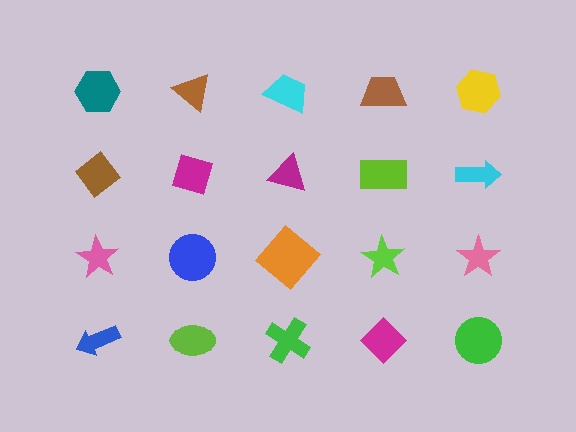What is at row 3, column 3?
An orange diamond.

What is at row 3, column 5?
A pink star.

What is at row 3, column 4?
A lime star.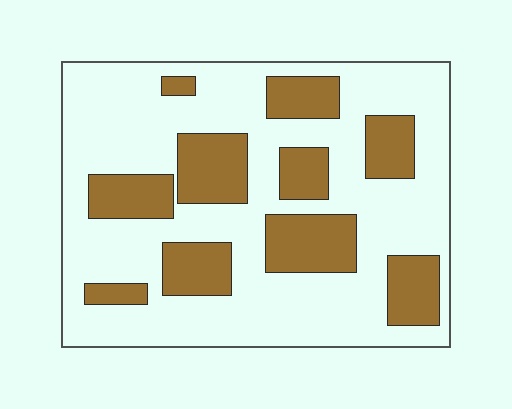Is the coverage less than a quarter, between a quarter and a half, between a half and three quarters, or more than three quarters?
Between a quarter and a half.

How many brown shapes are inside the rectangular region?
10.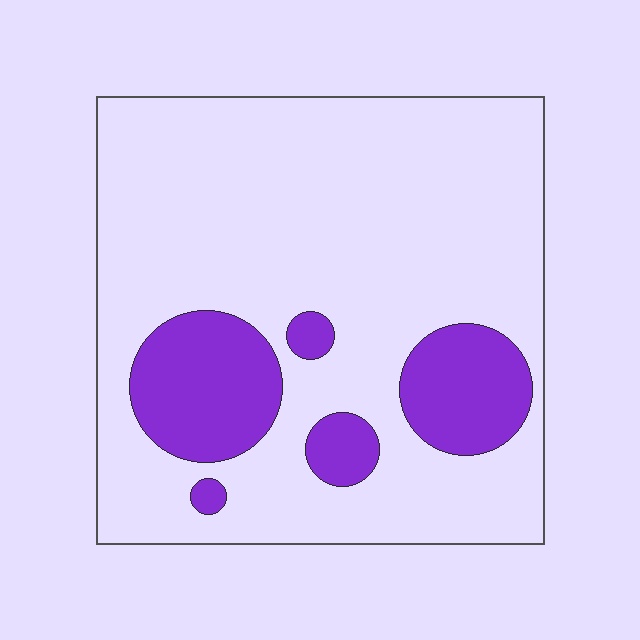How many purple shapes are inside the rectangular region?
5.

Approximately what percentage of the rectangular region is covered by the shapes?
Approximately 20%.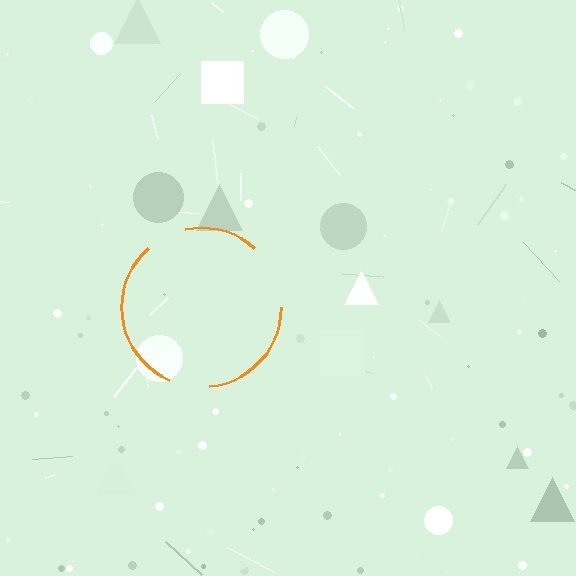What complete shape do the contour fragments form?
The contour fragments form a circle.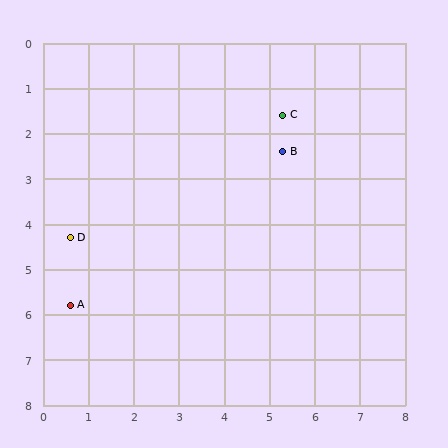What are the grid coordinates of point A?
Point A is at approximately (0.6, 5.8).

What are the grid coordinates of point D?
Point D is at approximately (0.6, 4.3).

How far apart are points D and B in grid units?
Points D and B are about 5.1 grid units apart.